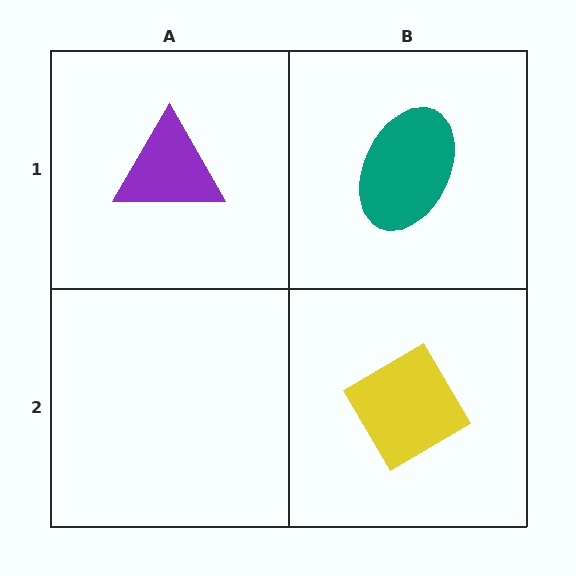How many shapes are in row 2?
1 shape.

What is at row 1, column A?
A purple triangle.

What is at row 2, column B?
A yellow diamond.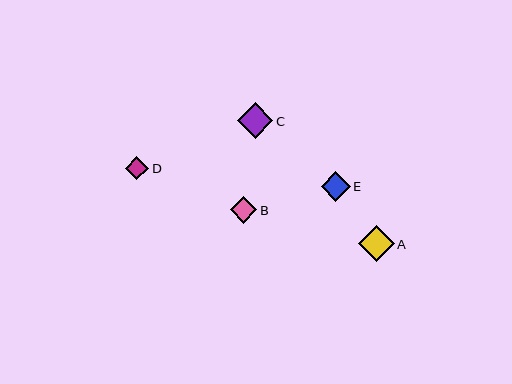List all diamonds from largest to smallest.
From largest to smallest: A, C, E, B, D.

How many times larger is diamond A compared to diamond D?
Diamond A is approximately 1.5 times the size of diamond D.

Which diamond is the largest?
Diamond A is the largest with a size of approximately 36 pixels.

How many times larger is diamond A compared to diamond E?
Diamond A is approximately 1.2 times the size of diamond E.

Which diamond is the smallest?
Diamond D is the smallest with a size of approximately 23 pixels.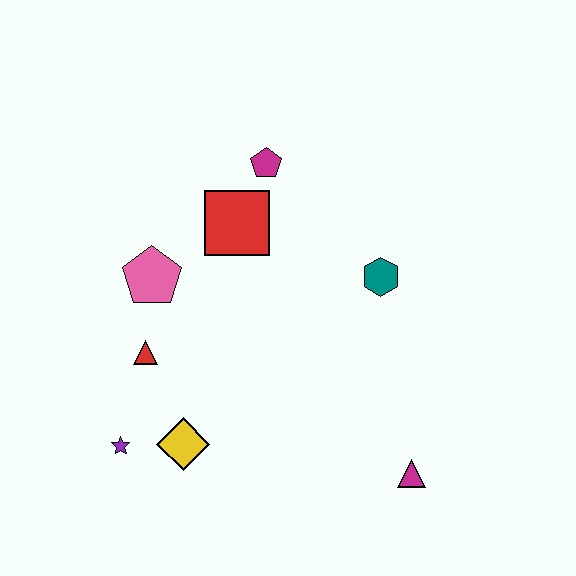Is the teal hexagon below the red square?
Yes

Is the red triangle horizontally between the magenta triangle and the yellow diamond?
No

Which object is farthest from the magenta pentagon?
The magenta triangle is farthest from the magenta pentagon.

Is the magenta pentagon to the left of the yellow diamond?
No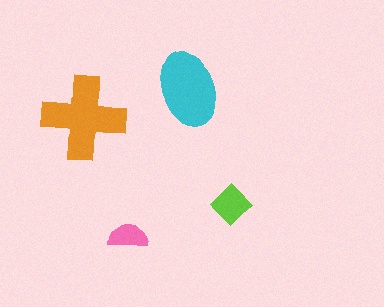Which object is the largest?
The orange cross.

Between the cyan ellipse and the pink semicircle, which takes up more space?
The cyan ellipse.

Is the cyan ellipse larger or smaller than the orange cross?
Smaller.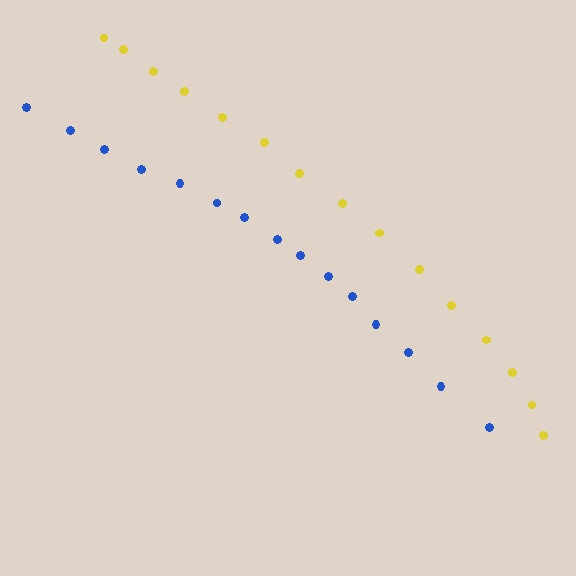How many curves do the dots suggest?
There are 2 distinct paths.